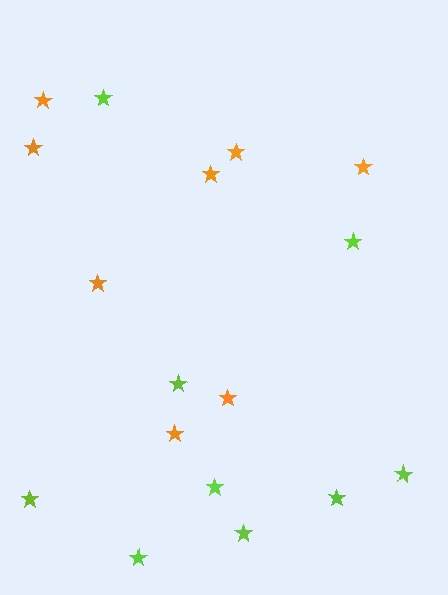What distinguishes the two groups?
There are 2 groups: one group of orange stars (8) and one group of lime stars (9).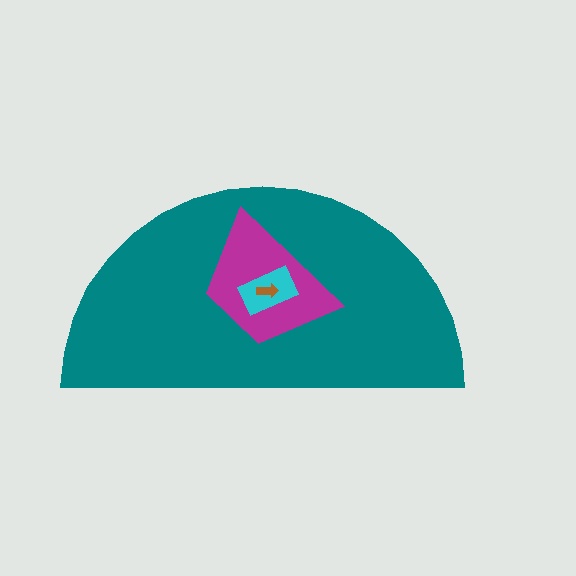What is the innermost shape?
The brown arrow.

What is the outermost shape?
The teal semicircle.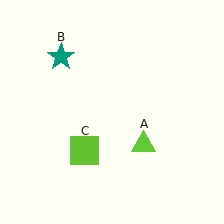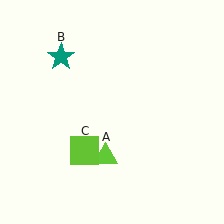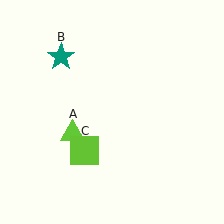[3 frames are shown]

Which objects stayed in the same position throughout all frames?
Teal star (object B) and lime square (object C) remained stationary.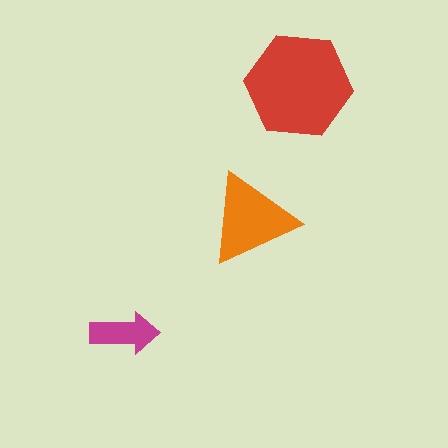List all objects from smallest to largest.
The magenta arrow, the orange triangle, the red hexagon.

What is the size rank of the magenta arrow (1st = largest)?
3rd.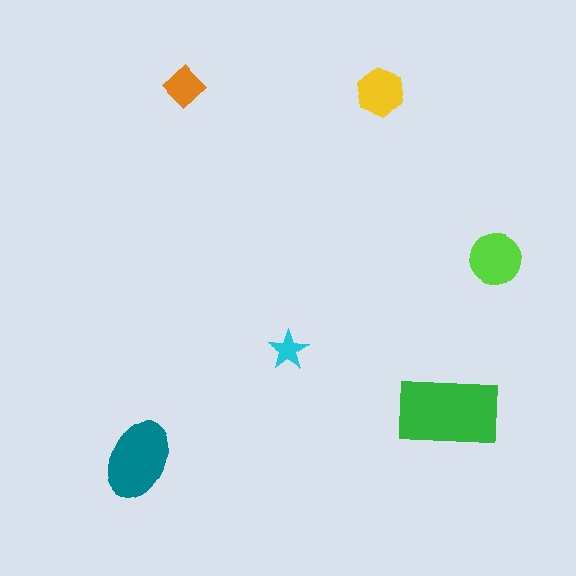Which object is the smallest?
The cyan star.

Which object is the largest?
The green rectangle.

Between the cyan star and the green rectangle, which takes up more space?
The green rectangle.